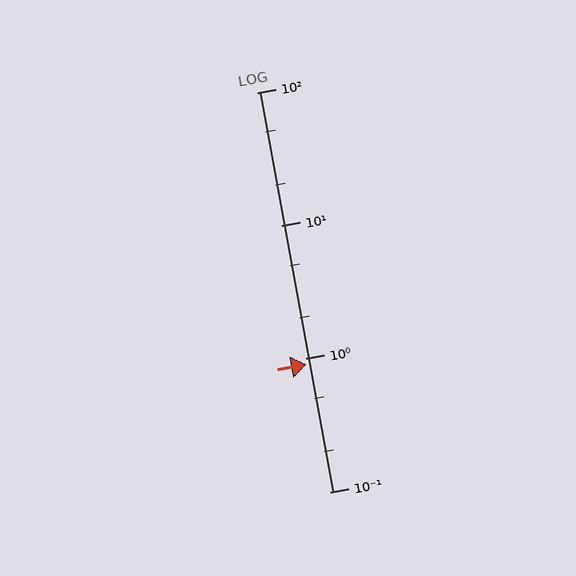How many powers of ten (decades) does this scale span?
The scale spans 3 decades, from 0.1 to 100.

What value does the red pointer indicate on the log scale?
The pointer indicates approximately 0.9.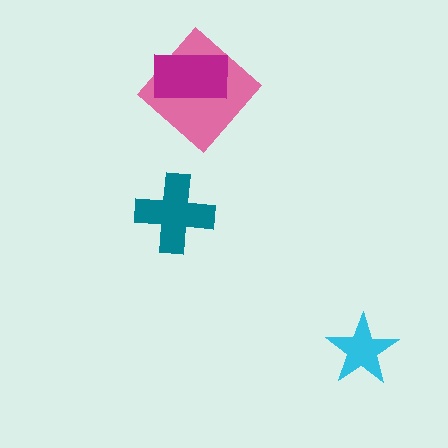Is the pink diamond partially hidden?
Yes, it is partially covered by another shape.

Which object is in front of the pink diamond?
The magenta rectangle is in front of the pink diamond.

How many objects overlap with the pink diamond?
1 object overlaps with the pink diamond.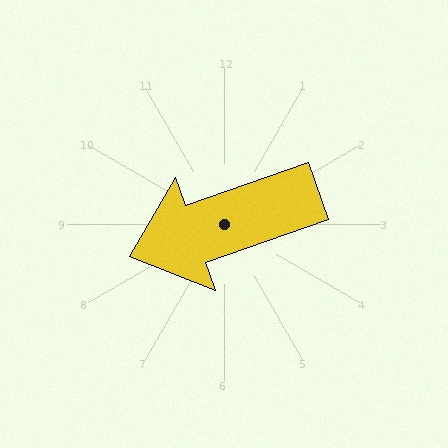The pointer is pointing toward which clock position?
Roughly 8 o'clock.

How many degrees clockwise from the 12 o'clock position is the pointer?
Approximately 251 degrees.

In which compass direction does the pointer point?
West.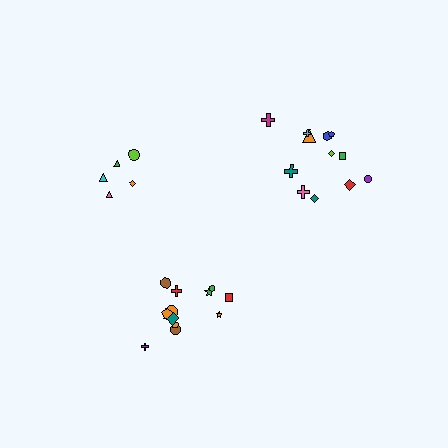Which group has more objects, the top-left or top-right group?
The top-right group.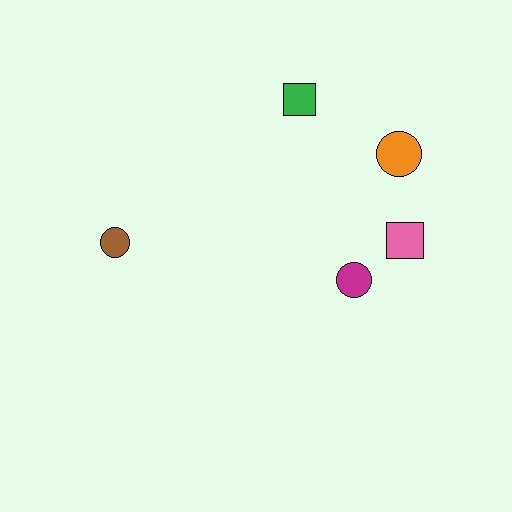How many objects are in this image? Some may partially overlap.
There are 5 objects.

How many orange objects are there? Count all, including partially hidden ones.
There is 1 orange object.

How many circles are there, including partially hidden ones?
There are 3 circles.